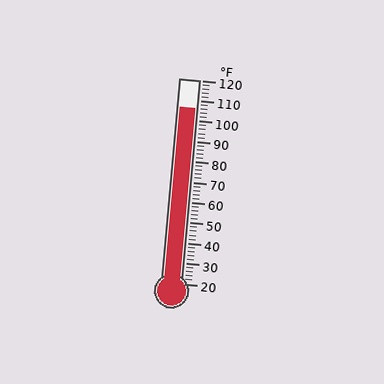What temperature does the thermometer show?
The thermometer shows approximately 106°F.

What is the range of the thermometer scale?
The thermometer scale ranges from 20°F to 120°F.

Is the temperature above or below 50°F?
The temperature is above 50°F.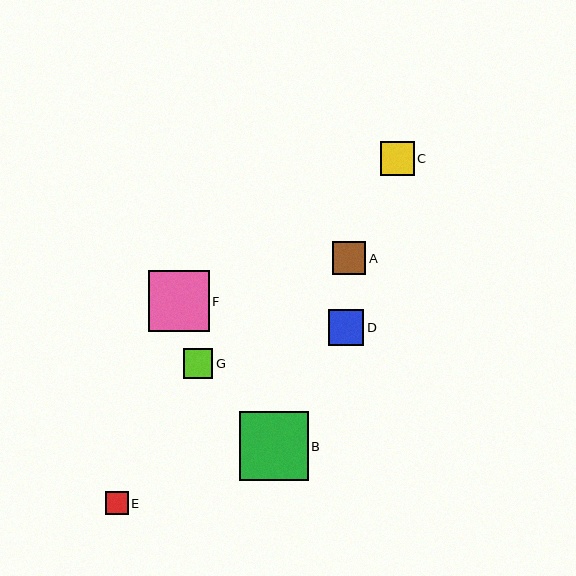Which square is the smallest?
Square E is the smallest with a size of approximately 23 pixels.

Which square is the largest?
Square B is the largest with a size of approximately 69 pixels.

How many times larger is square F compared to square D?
Square F is approximately 1.7 times the size of square D.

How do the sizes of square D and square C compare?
Square D and square C are approximately the same size.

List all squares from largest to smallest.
From largest to smallest: B, F, D, C, A, G, E.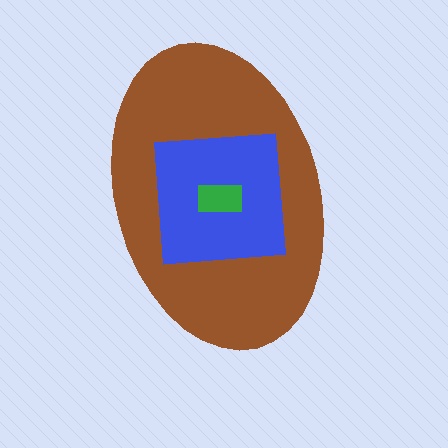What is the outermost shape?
The brown ellipse.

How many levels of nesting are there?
3.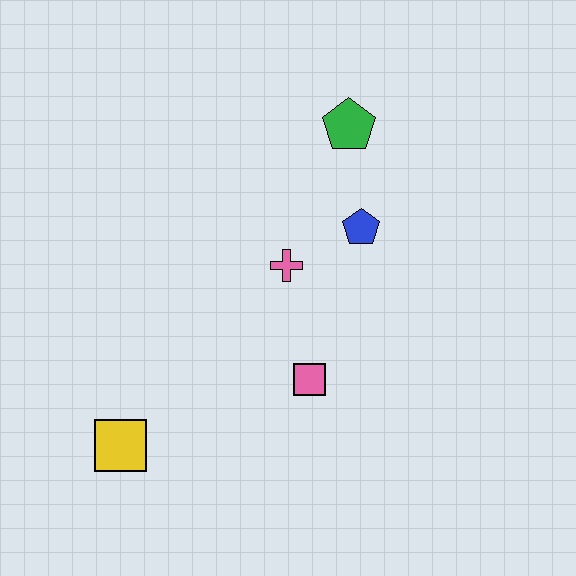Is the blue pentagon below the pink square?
No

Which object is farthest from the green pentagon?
The yellow square is farthest from the green pentagon.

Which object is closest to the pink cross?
The blue pentagon is closest to the pink cross.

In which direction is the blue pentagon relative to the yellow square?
The blue pentagon is to the right of the yellow square.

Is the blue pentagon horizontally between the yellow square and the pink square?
No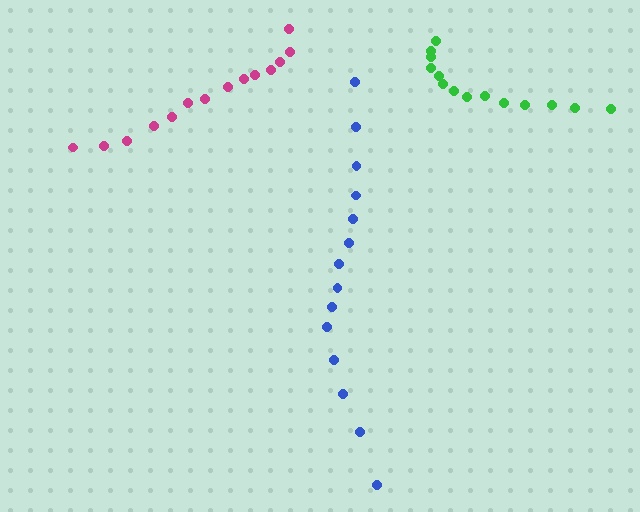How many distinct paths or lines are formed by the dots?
There are 3 distinct paths.